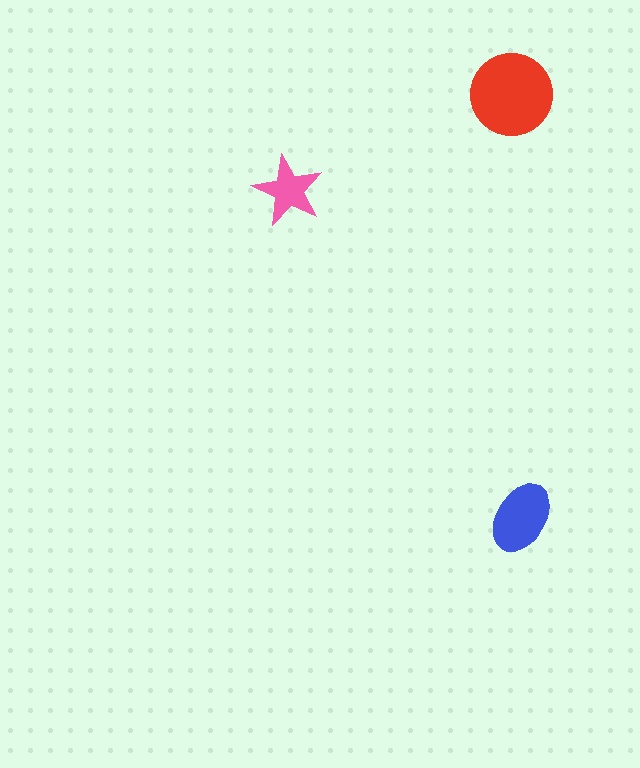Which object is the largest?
The red circle.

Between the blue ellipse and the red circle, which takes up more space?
The red circle.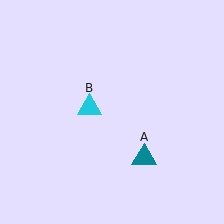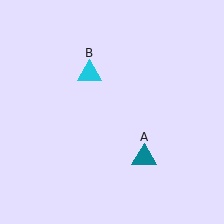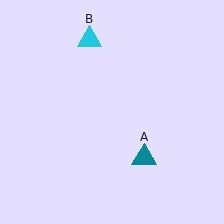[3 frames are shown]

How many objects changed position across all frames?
1 object changed position: cyan triangle (object B).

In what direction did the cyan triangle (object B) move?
The cyan triangle (object B) moved up.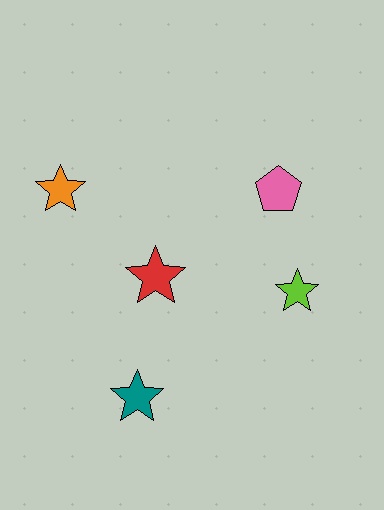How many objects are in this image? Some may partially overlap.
There are 5 objects.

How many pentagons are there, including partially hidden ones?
There is 1 pentagon.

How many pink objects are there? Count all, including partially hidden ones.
There is 1 pink object.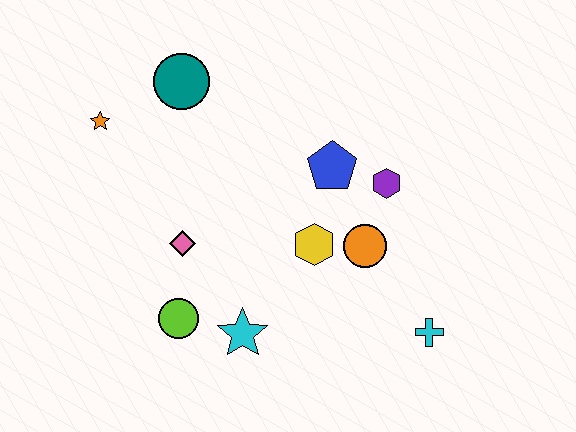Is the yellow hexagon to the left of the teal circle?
No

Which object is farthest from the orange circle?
The orange star is farthest from the orange circle.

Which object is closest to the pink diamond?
The lime circle is closest to the pink diamond.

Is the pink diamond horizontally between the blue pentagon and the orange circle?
No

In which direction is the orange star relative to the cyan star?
The orange star is above the cyan star.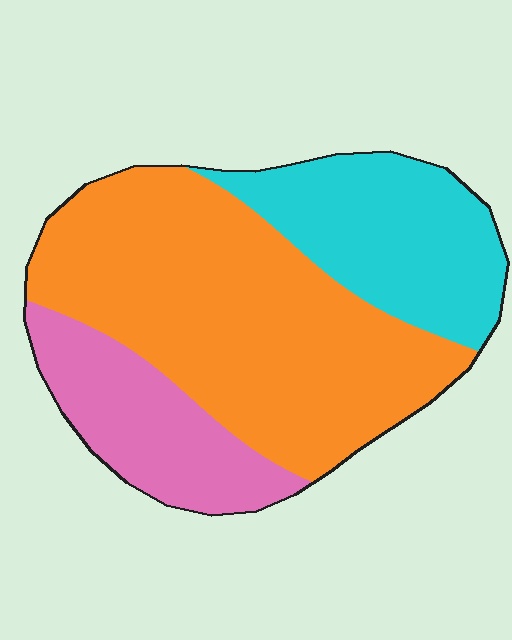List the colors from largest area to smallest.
From largest to smallest: orange, cyan, pink.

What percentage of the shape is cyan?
Cyan takes up about one quarter (1/4) of the shape.